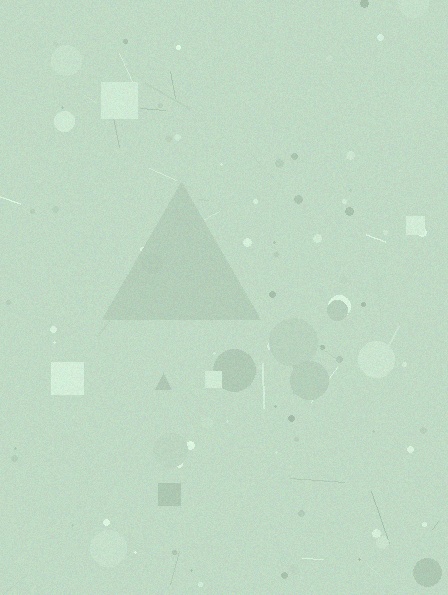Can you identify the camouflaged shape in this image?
The camouflaged shape is a triangle.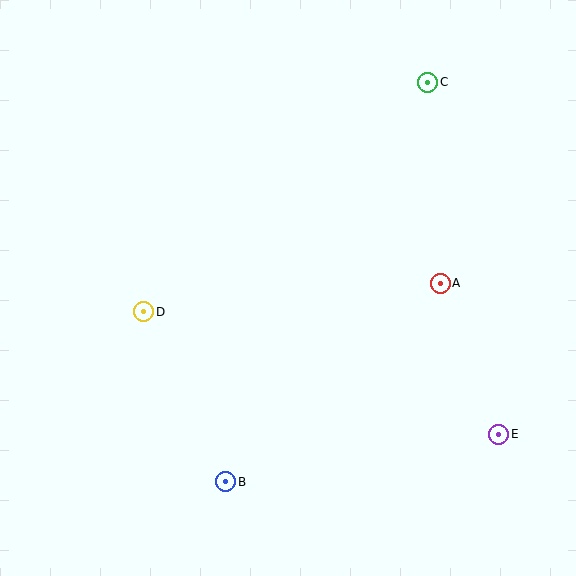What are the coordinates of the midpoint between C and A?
The midpoint between C and A is at (434, 183).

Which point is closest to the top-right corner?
Point C is closest to the top-right corner.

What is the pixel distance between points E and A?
The distance between E and A is 162 pixels.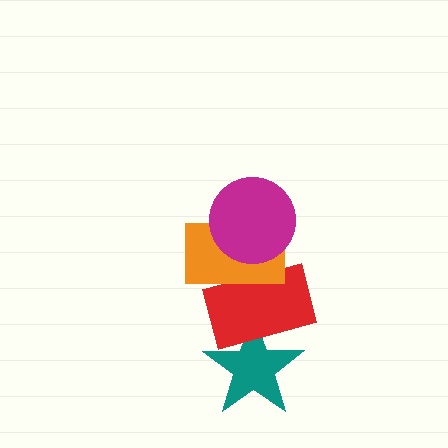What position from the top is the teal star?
The teal star is 4th from the top.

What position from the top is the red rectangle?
The red rectangle is 3rd from the top.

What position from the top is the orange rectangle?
The orange rectangle is 2nd from the top.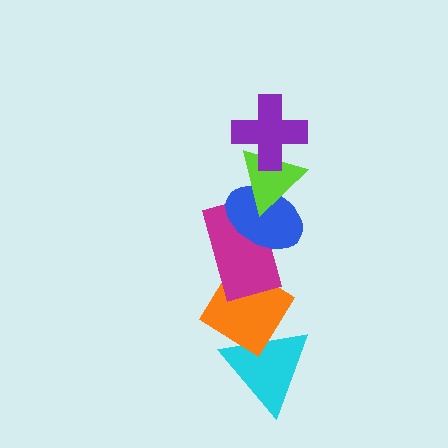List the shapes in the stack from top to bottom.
From top to bottom: the purple cross, the lime triangle, the blue ellipse, the magenta rectangle, the orange diamond, the cyan triangle.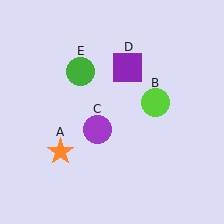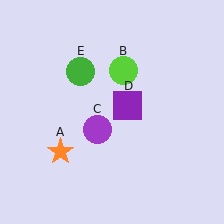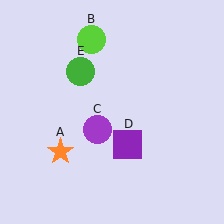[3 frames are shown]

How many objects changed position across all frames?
2 objects changed position: lime circle (object B), purple square (object D).